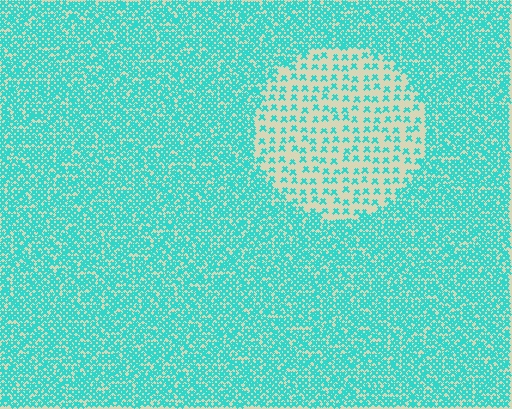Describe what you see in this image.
The image contains small cyan elements arranged at two different densities. A circle-shaped region is visible where the elements are less densely packed than the surrounding area.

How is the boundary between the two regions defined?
The boundary is defined by a change in element density (approximately 2.9x ratio). All elements are the same color, size, and shape.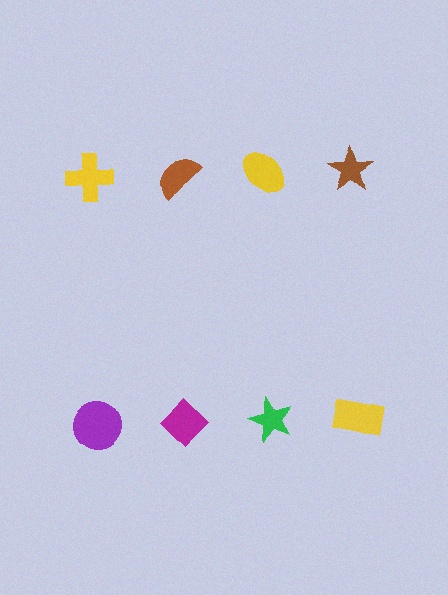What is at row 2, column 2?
A magenta diamond.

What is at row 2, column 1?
A purple circle.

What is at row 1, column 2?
A brown semicircle.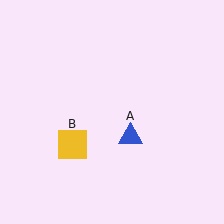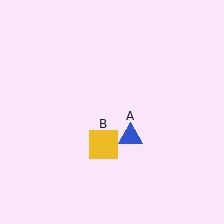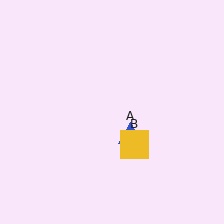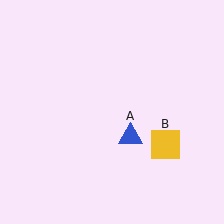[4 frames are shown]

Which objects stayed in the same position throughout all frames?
Blue triangle (object A) remained stationary.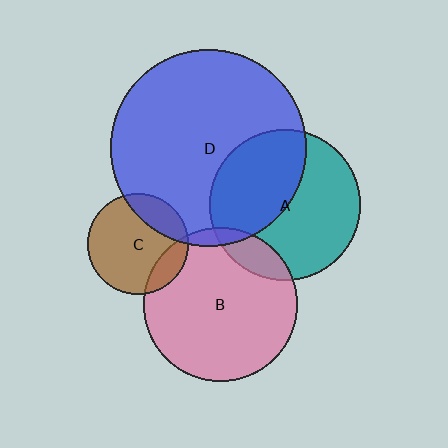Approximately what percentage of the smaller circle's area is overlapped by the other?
Approximately 15%.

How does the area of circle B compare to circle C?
Approximately 2.3 times.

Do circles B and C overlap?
Yes.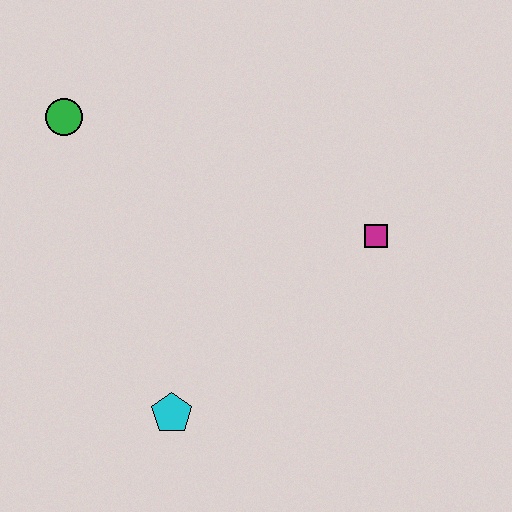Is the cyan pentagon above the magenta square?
No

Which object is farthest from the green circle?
The magenta square is farthest from the green circle.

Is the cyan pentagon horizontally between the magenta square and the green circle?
Yes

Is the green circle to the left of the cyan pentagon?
Yes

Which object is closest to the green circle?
The cyan pentagon is closest to the green circle.